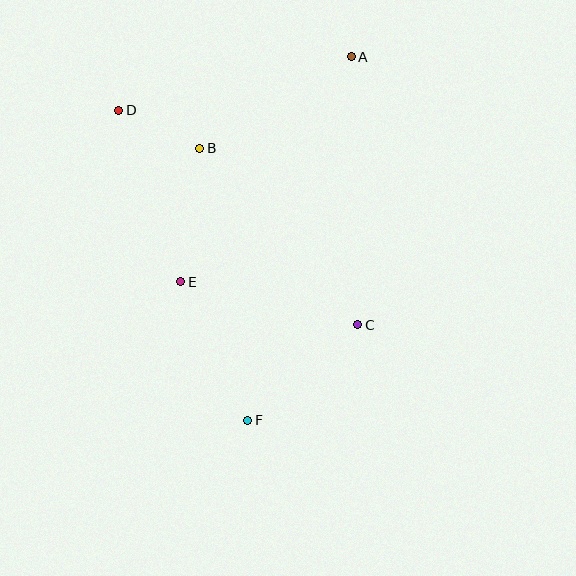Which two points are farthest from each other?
Points A and F are farthest from each other.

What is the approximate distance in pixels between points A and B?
The distance between A and B is approximately 177 pixels.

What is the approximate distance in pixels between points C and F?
The distance between C and F is approximately 146 pixels.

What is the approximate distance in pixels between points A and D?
The distance between A and D is approximately 239 pixels.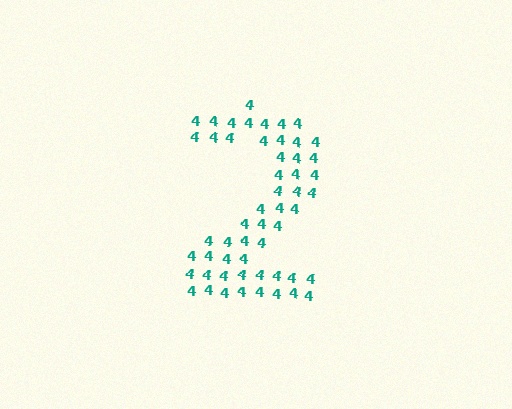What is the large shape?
The large shape is the digit 2.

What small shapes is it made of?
It is made of small digit 4's.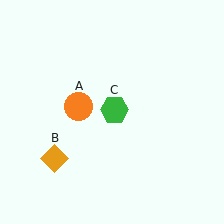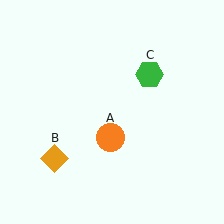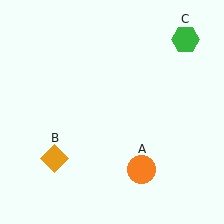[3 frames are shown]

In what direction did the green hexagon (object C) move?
The green hexagon (object C) moved up and to the right.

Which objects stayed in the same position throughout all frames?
Orange diamond (object B) remained stationary.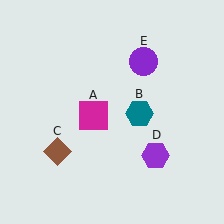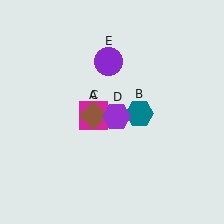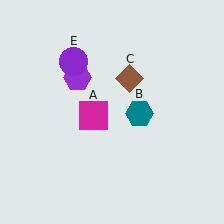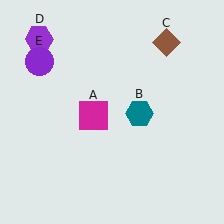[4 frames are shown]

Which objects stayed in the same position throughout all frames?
Magenta square (object A) and teal hexagon (object B) remained stationary.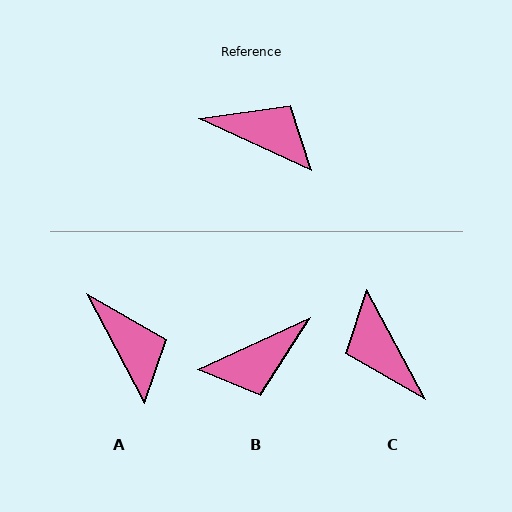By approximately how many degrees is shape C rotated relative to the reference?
Approximately 143 degrees counter-clockwise.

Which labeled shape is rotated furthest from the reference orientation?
C, about 143 degrees away.